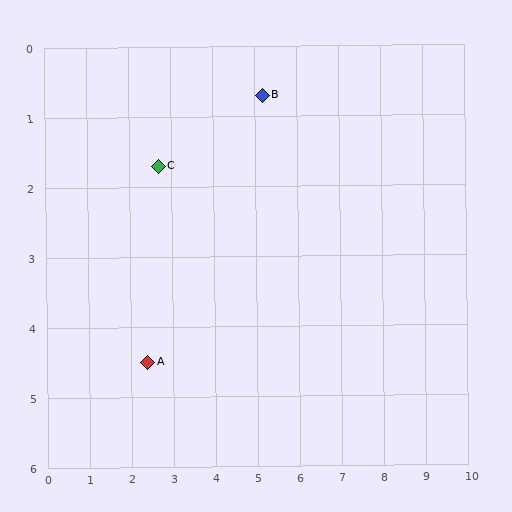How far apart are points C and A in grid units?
Points C and A are about 2.8 grid units apart.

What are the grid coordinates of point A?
Point A is at approximately (2.4, 4.5).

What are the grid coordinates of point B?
Point B is at approximately (5.2, 0.7).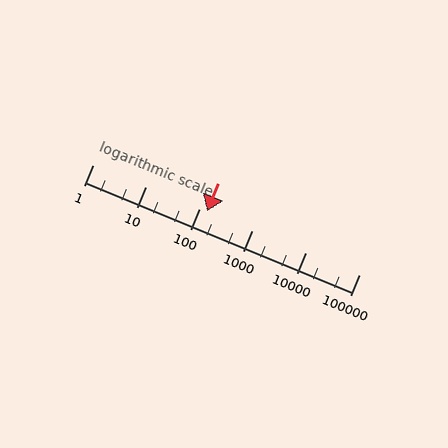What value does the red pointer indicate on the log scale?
The pointer indicates approximately 140.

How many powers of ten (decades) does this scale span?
The scale spans 5 decades, from 1 to 100000.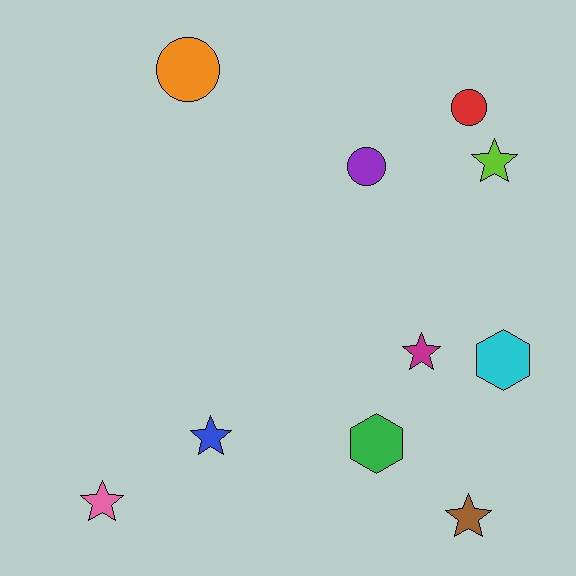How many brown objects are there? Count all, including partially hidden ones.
There is 1 brown object.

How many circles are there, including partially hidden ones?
There are 3 circles.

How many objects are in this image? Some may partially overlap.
There are 10 objects.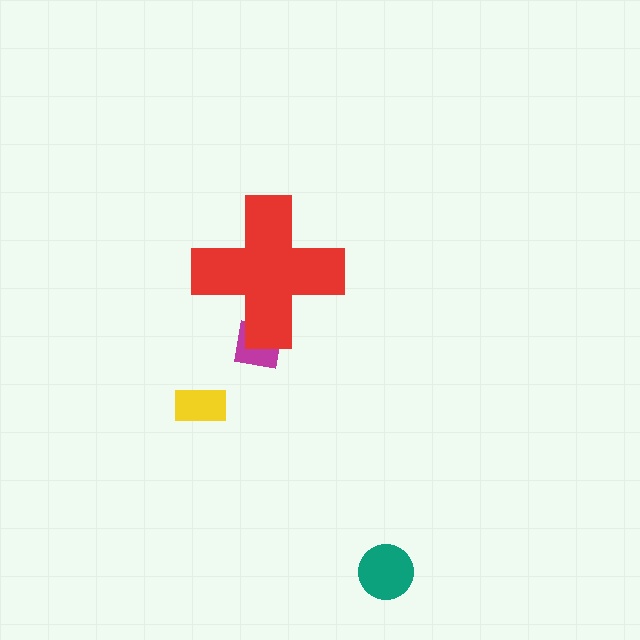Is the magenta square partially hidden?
Yes, the magenta square is partially hidden behind the red cross.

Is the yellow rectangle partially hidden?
No, the yellow rectangle is fully visible.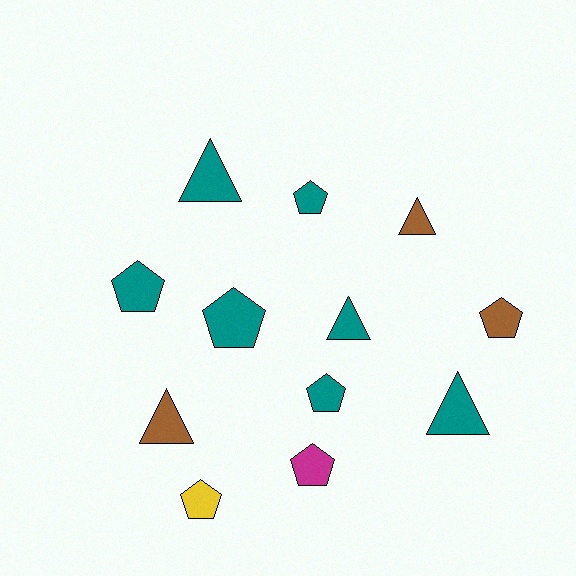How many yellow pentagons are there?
There is 1 yellow pentagon.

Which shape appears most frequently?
Pentagon, with 7 objects.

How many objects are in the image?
There are 12 objects.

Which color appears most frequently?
Teal, with 7 objects.